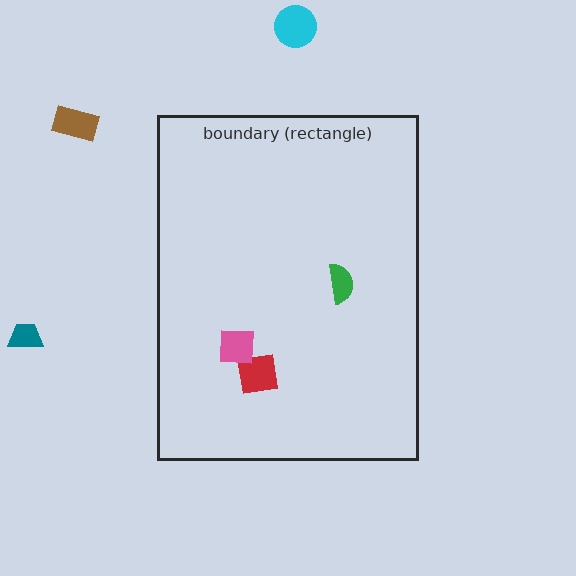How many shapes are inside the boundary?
3 inside, 3 outside.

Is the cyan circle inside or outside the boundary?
Outside.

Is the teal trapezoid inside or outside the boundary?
Outside.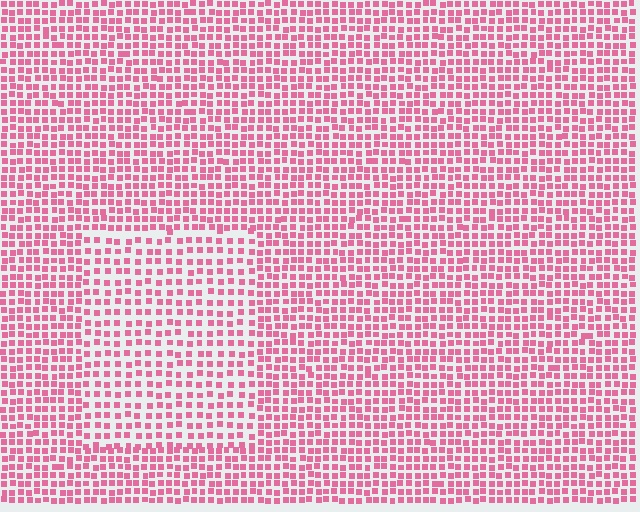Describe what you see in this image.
The image contains small pink elements arranged at two different densities. A rectangle-shaped region is visible where the elements are less densely packed than the surrounding area.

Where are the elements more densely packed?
The elements are more densely packed outside the rectangle boundary.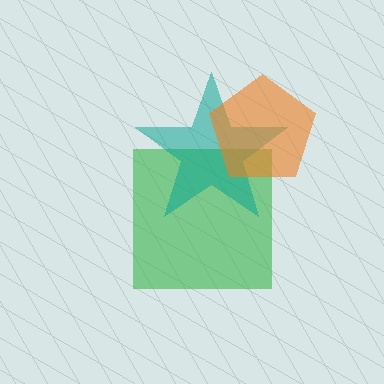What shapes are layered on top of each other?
The layered shapes are: a green square, a teal star, an orange pentagon.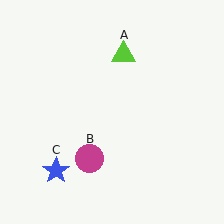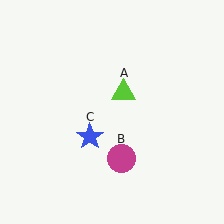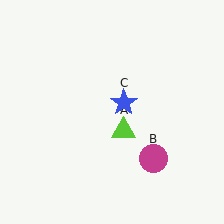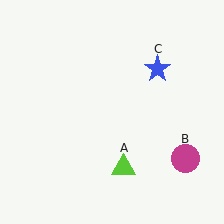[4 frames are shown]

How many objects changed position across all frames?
3 objects changed position: lime triangle (object A), magenta circle (object B), blue star (object C).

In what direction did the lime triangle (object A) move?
The lime triangle (object A) moved down.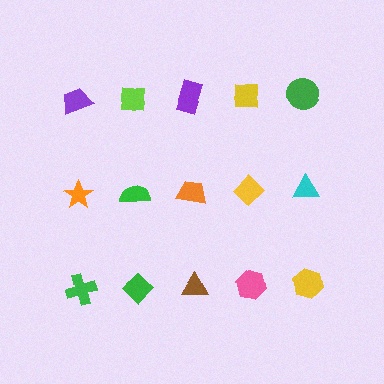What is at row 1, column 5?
A green circle.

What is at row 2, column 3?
An orange trapezoid.